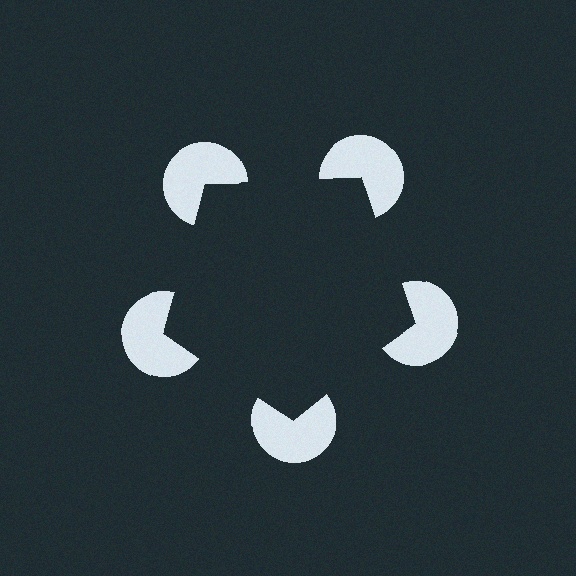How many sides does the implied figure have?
5 sides.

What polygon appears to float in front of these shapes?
An illusory pentagon — its edges are inferred from the aligned wedge cuts in the pac-man discs, not physically drawn.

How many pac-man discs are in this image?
There are 5 — one at each vertex of the illusory pentagon.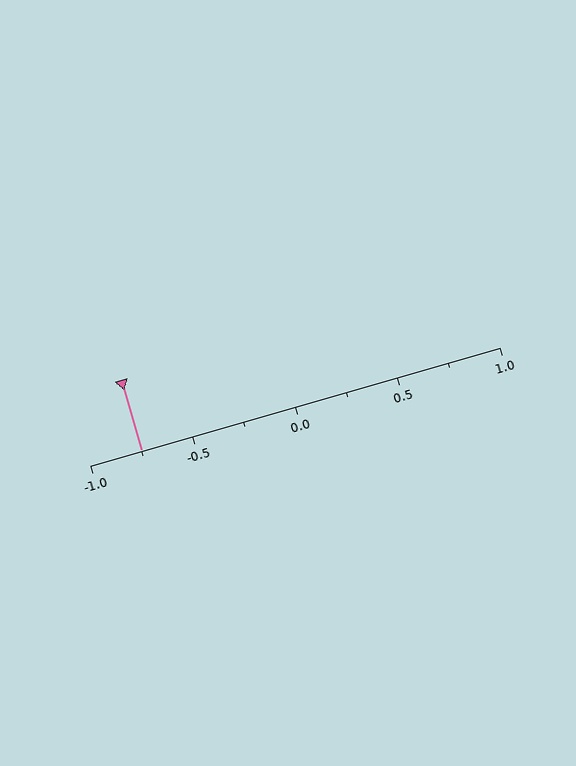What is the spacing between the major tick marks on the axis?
The major ticks are spaced 0.5 apart.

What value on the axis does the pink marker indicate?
The marker indicates approximately -0.75.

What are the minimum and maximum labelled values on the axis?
The axis runs from -1.0 to 1.0.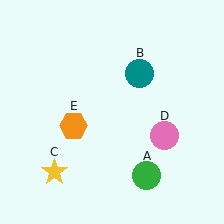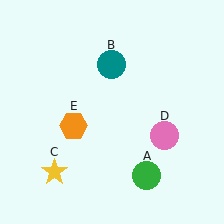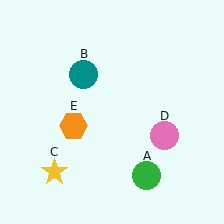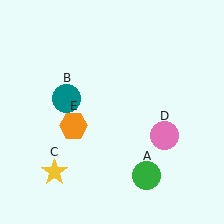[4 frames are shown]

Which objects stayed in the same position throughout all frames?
Green circle (object A) and yellow star (object C) and pink circle (object D) and orange hexagon (object E) remained stationary.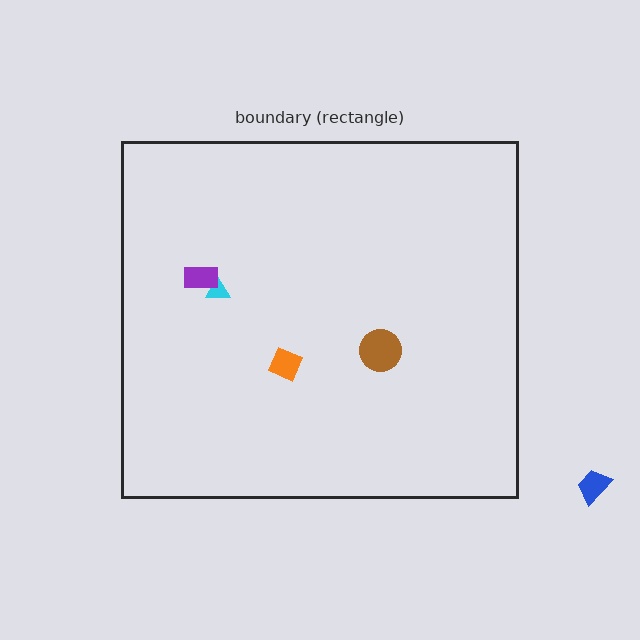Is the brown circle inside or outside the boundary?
Inside.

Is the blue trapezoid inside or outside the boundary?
Outside.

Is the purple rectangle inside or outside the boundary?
Inside.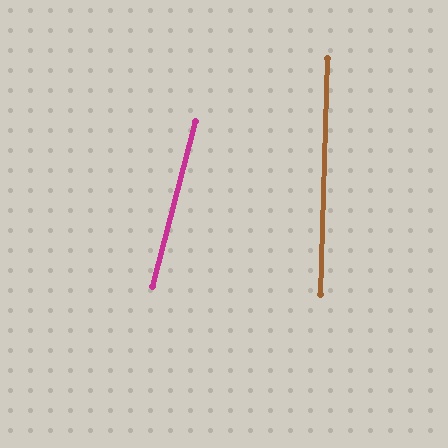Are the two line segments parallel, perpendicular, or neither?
Neither parallel nor perpendicular — they differ by about 13°.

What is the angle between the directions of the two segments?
Approximately 13 degrees.